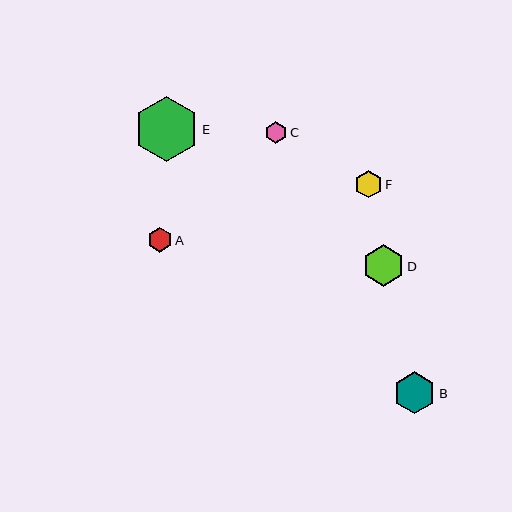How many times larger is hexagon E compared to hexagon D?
Hexagon E is approximately 1.6 times the size of hexagon D.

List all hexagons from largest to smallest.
From largest to smallest: E, B, D, F, A, C.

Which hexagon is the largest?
Hexagon E is the largest with a size of approximately 65 pixels.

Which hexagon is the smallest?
Hexagon C is the smallest with a size of approximately 22 pixels.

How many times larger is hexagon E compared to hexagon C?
Hexagon E is approximately 3.0 times the size of hexagon C.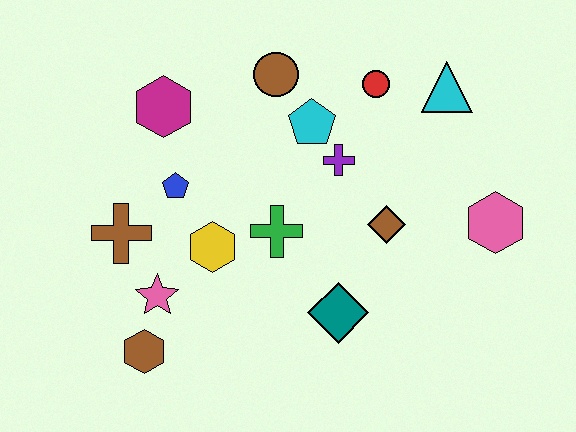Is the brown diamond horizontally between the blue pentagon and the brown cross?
No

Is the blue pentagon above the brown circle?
No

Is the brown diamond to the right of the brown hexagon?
Yes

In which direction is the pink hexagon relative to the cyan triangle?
The pink hexagon is below the cyan triangle.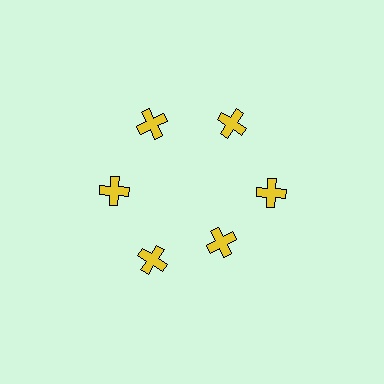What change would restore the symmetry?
The symmetry would be restored by moving it outward, back onto the ring so that all 6 crosses sit at equal angles and equal distance from the center.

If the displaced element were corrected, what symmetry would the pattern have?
It would have 6-fold rotational symmetry — the pattern would map onto itself every 60 degrees.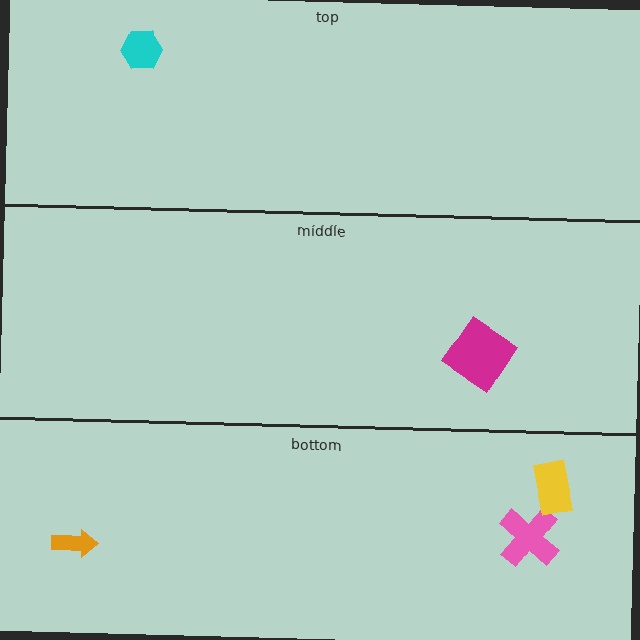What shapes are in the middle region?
The magenta diamond.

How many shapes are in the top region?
1.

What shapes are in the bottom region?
The pink cross, the orange arrow, the yellow rectangle.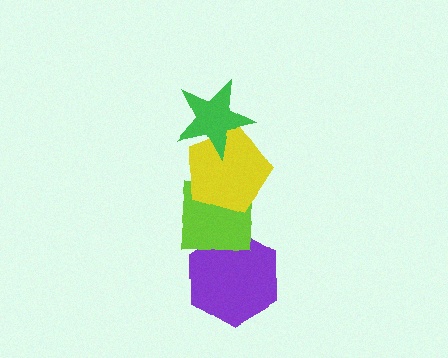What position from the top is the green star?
The green star is 1st from the top.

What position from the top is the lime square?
The lime square is 3rd from the top.